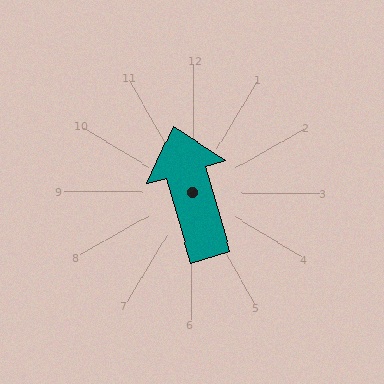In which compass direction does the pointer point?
North.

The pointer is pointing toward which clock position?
Roughly 11 o'clock.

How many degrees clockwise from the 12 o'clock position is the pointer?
Approximately 344 degrees.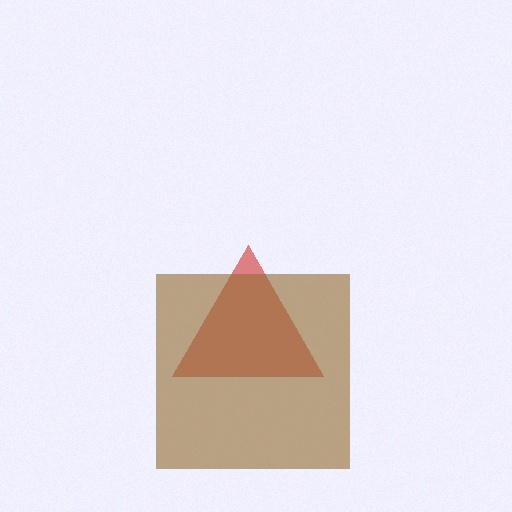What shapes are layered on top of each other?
The layered shapes are: a red triangle, a brown square.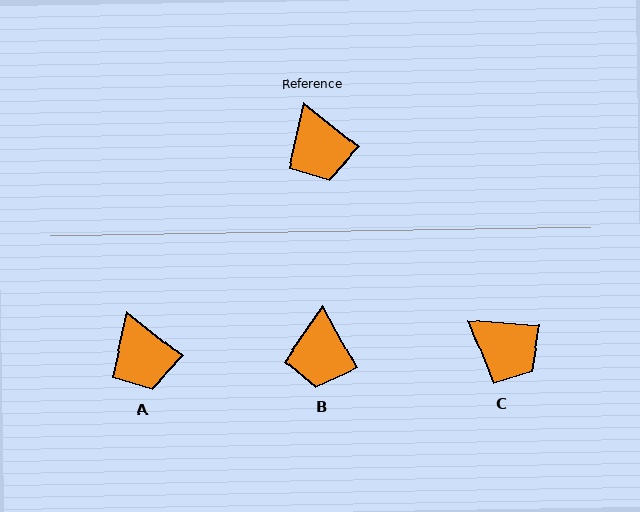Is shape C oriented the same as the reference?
No, it is off by about 34 degrees.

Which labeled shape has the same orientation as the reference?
A.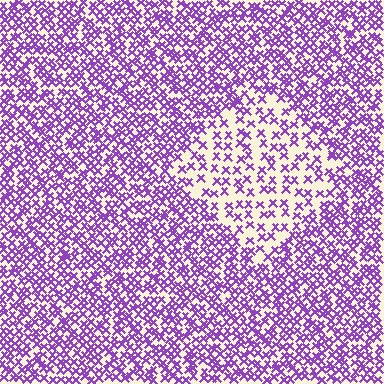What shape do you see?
I see a diamond.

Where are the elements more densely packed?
The elements are more densely packed outside the diamond boundary.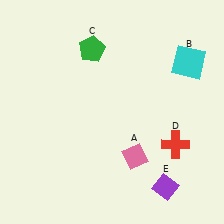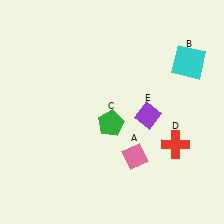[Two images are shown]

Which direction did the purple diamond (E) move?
The purple diamond (E) moved up.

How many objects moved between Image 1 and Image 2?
2 objects moved between the two images.